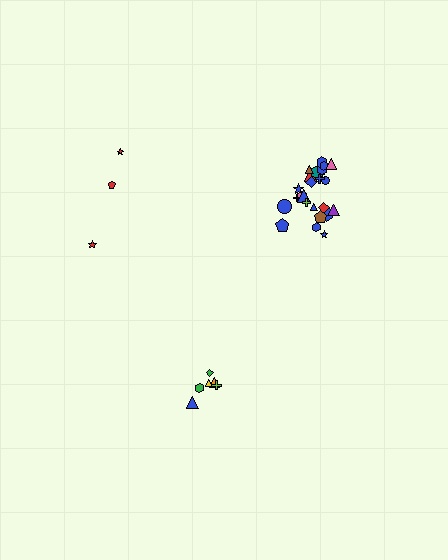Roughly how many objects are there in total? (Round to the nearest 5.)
Roughly 35 objects in total.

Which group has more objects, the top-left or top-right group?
The top-right group.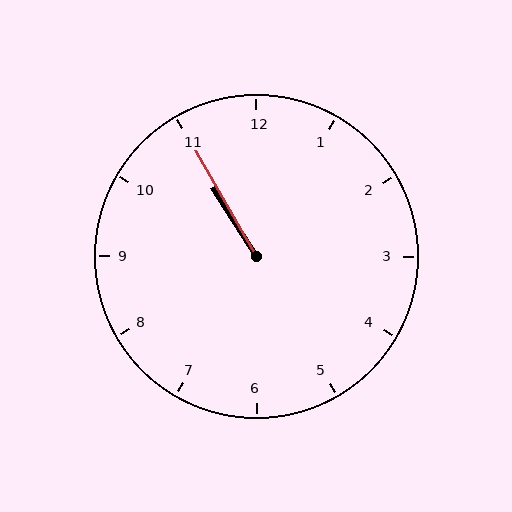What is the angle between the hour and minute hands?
Approximately 2 degrees.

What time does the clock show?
10:55.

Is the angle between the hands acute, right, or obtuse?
It is acute.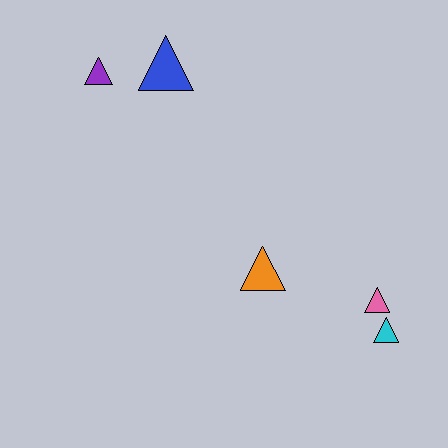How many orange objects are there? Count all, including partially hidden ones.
There is 1 orange object.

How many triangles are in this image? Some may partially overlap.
There are 5 triangles.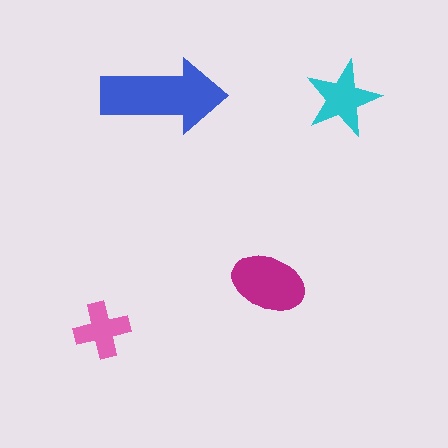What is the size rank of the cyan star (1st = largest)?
3rd.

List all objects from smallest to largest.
The pink cross, the cyan star, the magenta ellipse, the blue arrow.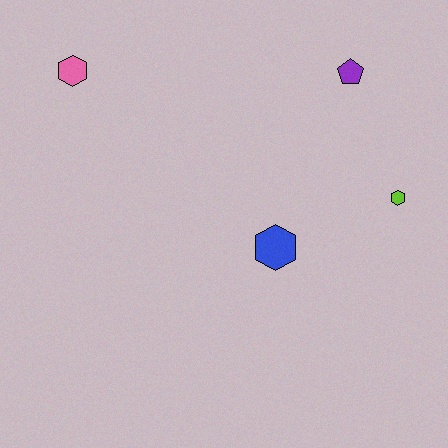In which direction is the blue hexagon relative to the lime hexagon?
The blue hexagon is to the left of the lime hexagon.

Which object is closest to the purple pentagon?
The lime hexagon is closest to the purple pentagon.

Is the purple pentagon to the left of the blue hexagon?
No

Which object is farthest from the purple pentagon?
The pink hexagon is farthest from the purple pentagon.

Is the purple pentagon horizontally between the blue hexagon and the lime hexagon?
Yes